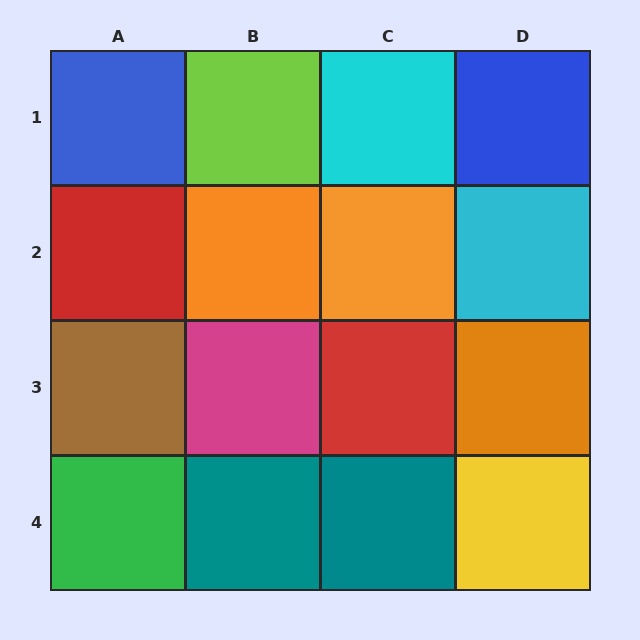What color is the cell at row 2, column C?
Orange.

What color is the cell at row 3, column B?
Magenta.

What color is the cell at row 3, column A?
Brown.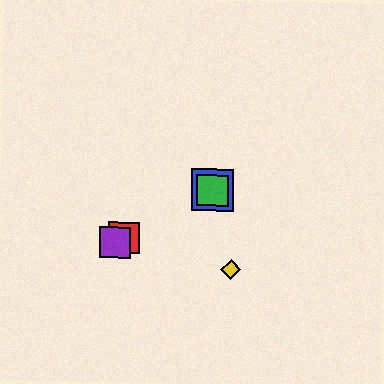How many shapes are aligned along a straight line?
4 shapes (the red square, the blue square, the green square, the purple square) are aligned along a straight line.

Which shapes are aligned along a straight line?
The red square, the blue square, the green square, the purple square are aligned along a straight line.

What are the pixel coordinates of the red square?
The red square is at (124, 238).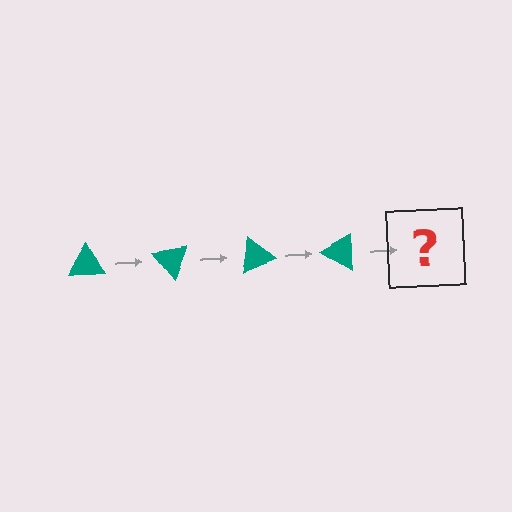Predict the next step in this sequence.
The next step is a teal triangle rotated 200 degrees.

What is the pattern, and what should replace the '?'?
The pattern is that the triangle rotates 50 degrees each step. The '?' should be a teal triangle rotated 200 degrees.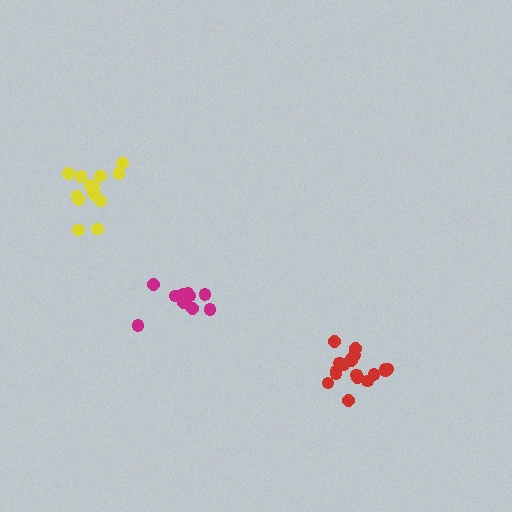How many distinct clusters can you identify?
There are 3 distinct clusters.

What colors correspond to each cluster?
The clusters are colored: magenta, yellow, red.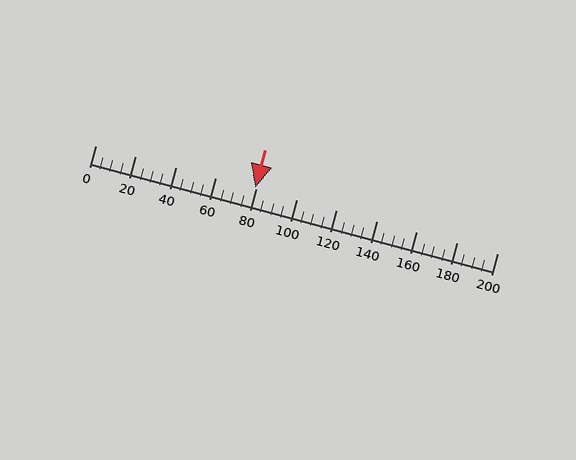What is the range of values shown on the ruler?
The ruler shows values from 0 to 200.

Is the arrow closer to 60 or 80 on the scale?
The arrow is closer to 80.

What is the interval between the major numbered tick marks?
The major tick marks are spaced 20 units apart.